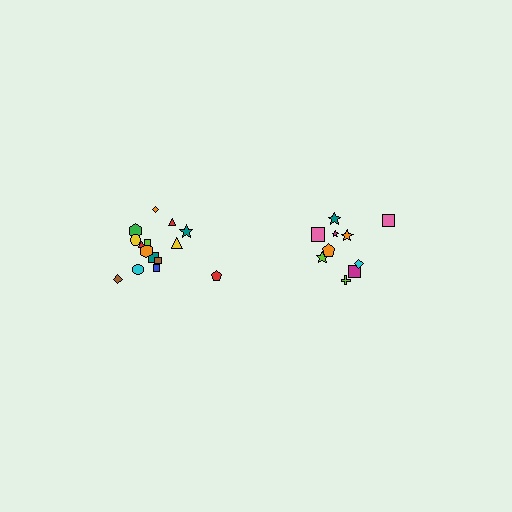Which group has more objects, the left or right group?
The left group.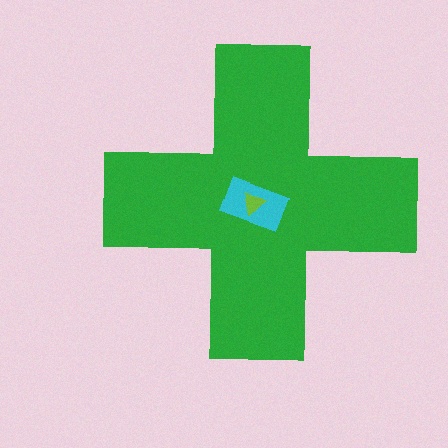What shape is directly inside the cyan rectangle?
The lime triangle.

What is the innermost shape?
The lime triangle.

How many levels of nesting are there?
3.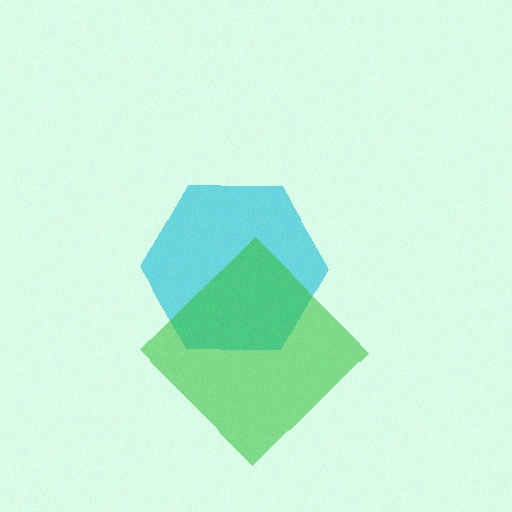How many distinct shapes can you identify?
There are 2 distinct shapes: a cyan hexagon, a green diamond.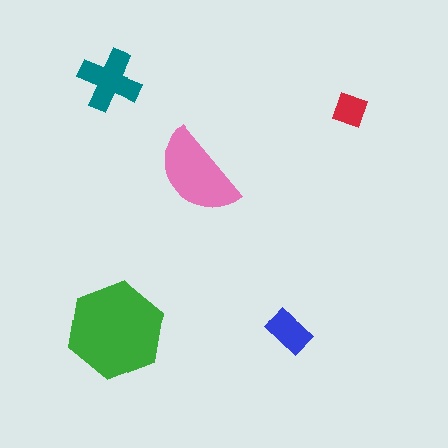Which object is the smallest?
The red diamond.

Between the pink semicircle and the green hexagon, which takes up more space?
The green hexagon.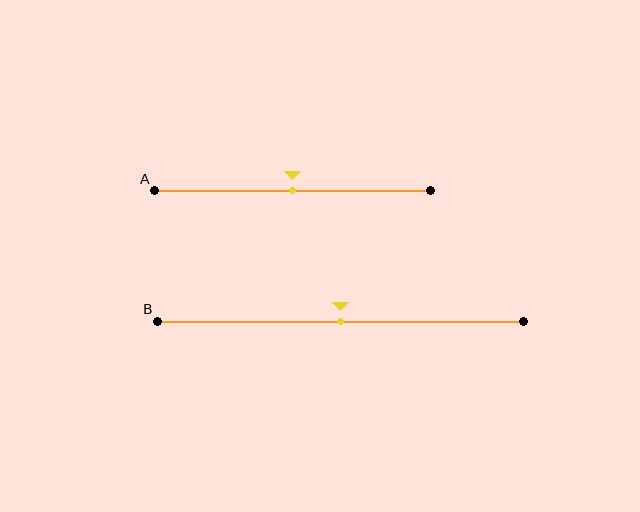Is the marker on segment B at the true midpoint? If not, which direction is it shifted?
Yes, the marker on segment B is at the true midpoint.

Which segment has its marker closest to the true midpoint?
Segment A has its marker closest to the true midpoint.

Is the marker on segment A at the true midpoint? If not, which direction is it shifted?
Yes, the marker on segment A is at the true midpoint.